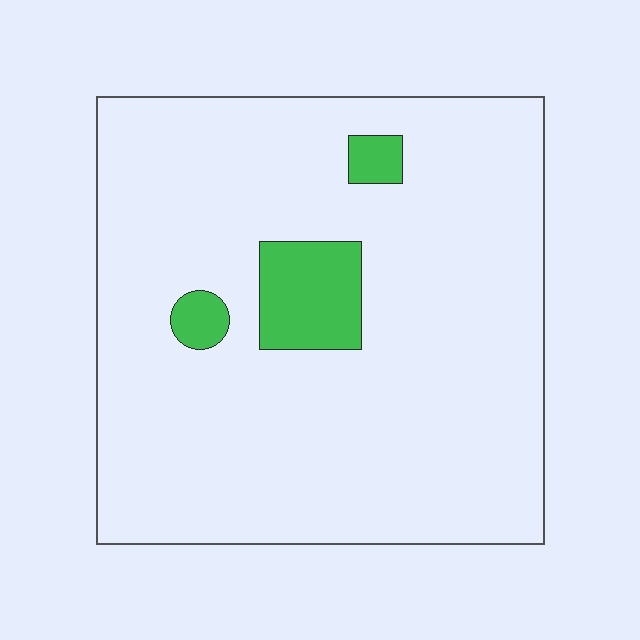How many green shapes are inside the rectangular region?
3.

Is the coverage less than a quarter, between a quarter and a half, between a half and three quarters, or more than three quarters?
Less than a quarter.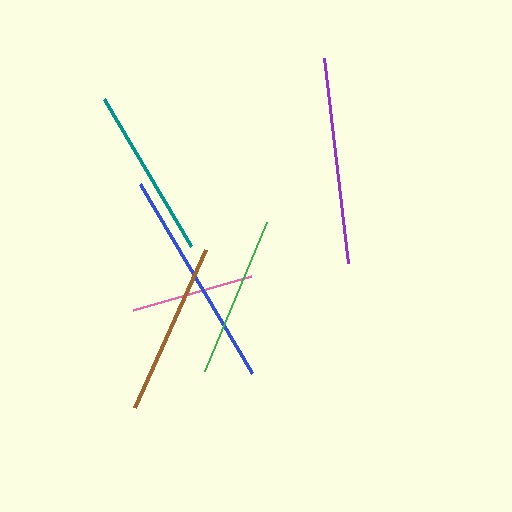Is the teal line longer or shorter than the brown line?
The brown line is longer than the teal line.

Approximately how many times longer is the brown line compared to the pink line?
The brown line is approximately 1.4 times the length of the pink line.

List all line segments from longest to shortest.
From longest to shortest: blue, purple, brown, teal, green, pink.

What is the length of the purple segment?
The purple segment is approximately 207 pixels long.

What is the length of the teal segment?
The teal segment is approximately 170 pixels long.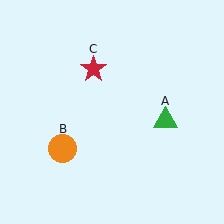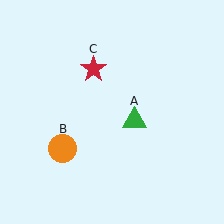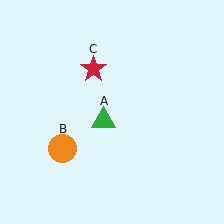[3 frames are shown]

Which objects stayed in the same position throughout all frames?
Orange circle (object B) and red star (object C) remained stationary.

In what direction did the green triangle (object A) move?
The green triangle (object A) moved left.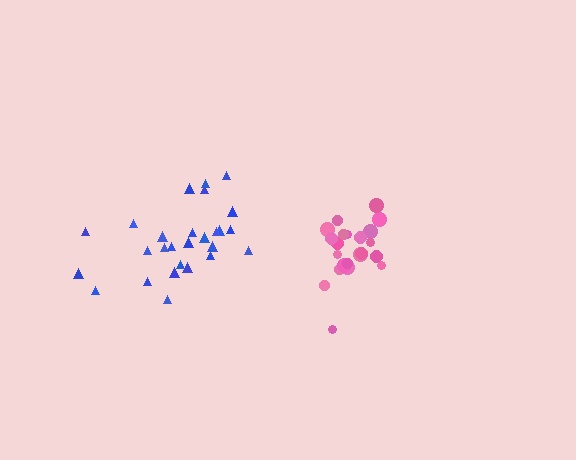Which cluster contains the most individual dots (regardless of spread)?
Blue (27).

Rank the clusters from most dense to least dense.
pink, blue.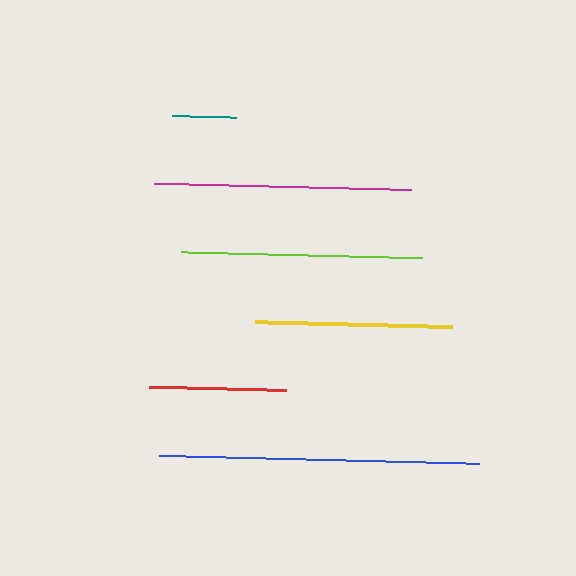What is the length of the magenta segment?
The magenta segment is approximately 258 pixels long.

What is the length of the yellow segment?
The yellow segment is approximately 198 pixels long.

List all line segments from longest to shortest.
From longest to shortest: blue, magenta, lime, yellow, red, teal.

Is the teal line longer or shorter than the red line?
The red line is longer than the teal line.